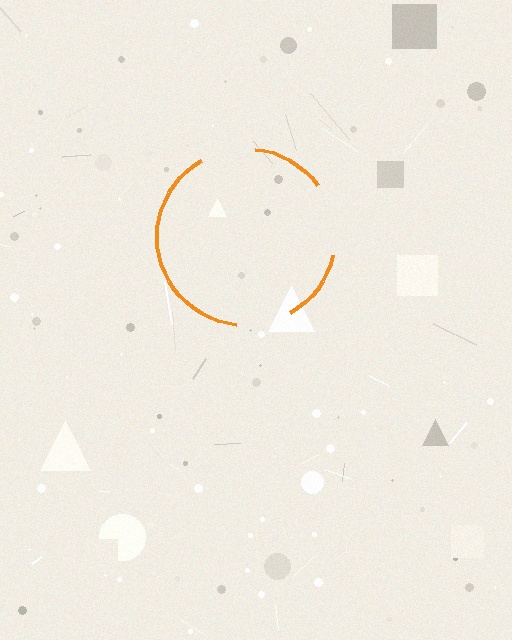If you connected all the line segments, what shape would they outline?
They would outline a circle.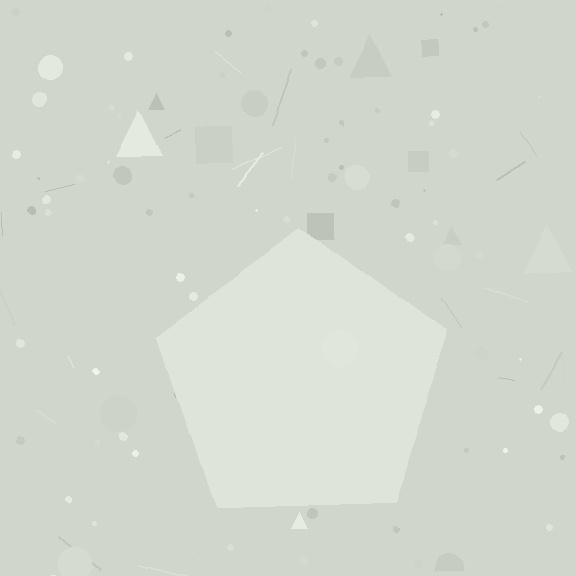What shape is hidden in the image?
A pentagon is hidden in the image.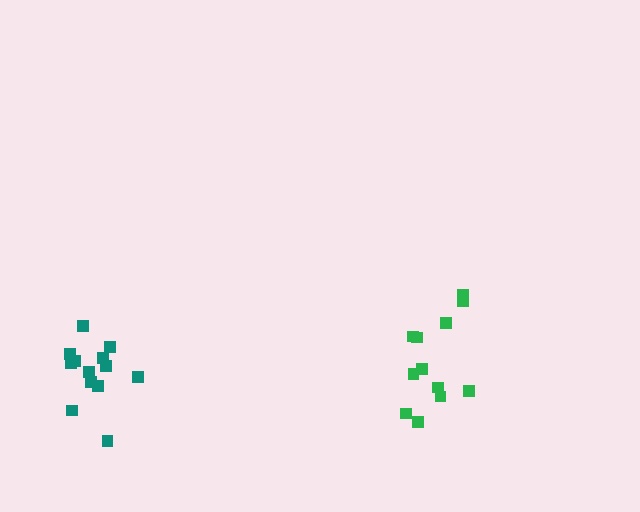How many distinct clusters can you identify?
There are 2 distinct clusters.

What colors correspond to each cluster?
The clusters are colored: green, teal.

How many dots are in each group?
Group 1: 12 dots, Group 2: 13 dots (25 total).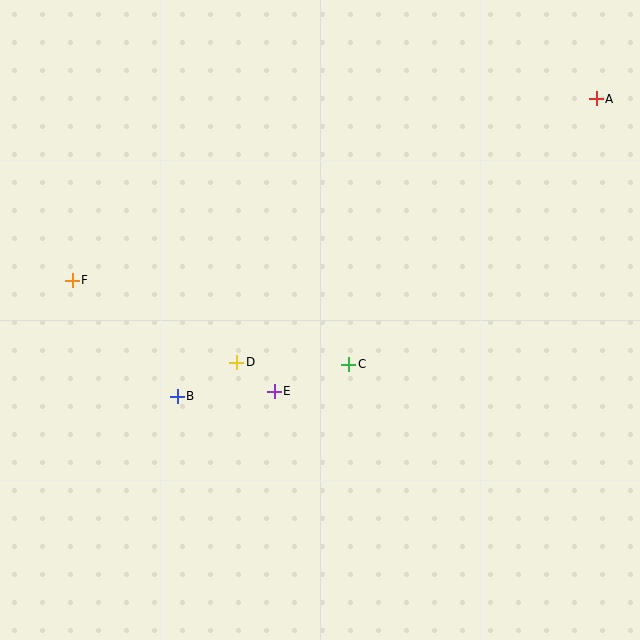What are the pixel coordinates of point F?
Point F is at (72, 280).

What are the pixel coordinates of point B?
Point B is at (177, 396).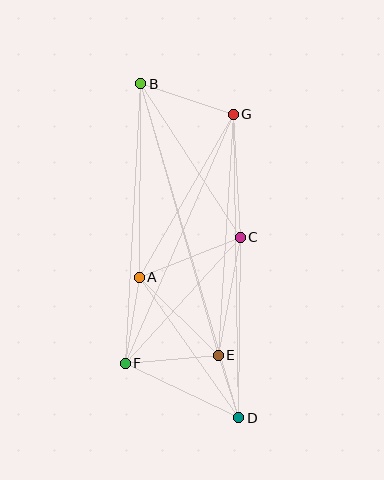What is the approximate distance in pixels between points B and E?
The distance between B and E is approximately 282 pixels.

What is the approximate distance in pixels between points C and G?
The distance between C and G is approximately 123 pixels.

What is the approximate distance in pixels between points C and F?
The distance between C and F is approximately 171 pixels.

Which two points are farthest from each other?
Points B and D are farthest from each other.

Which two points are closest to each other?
Points D and E are closest to each other.